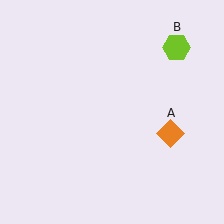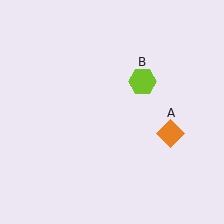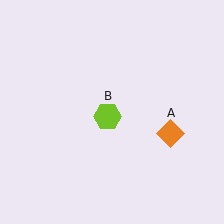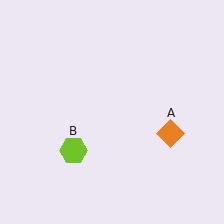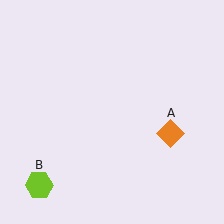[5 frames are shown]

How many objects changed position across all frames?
1 object changed position: lime hexagon (object B).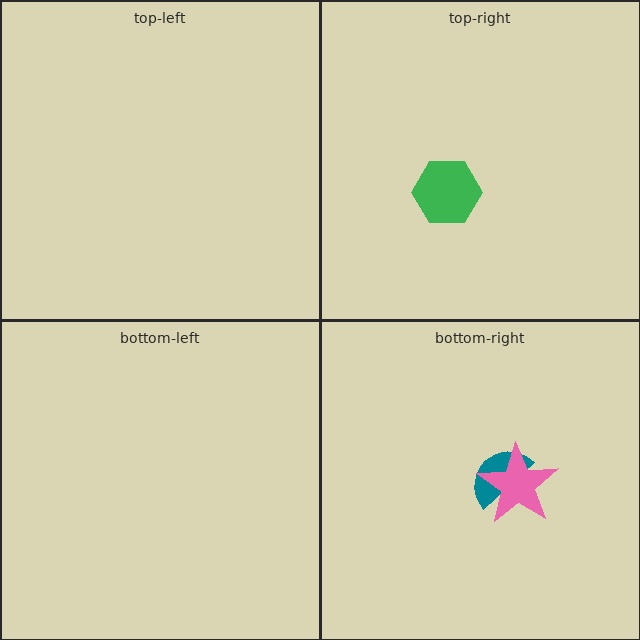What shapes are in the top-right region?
The green hexagon.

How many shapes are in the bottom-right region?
2.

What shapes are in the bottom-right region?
The teal semicircle, the pink star.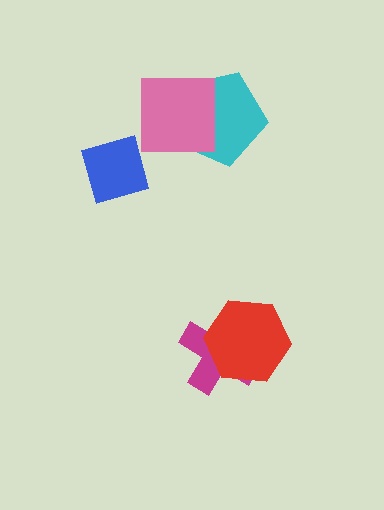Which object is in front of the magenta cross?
The red hexagon is in front of the magenta cross.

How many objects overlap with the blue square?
0 objects overlap with the blue square.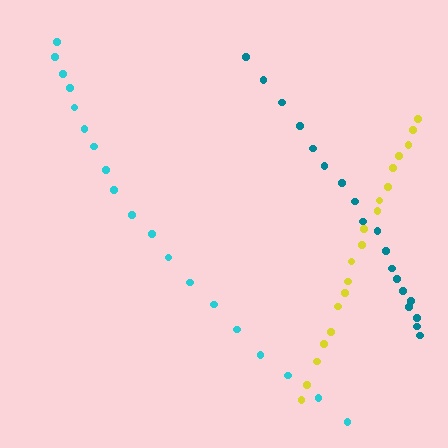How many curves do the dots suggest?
There are 3 distinct paths.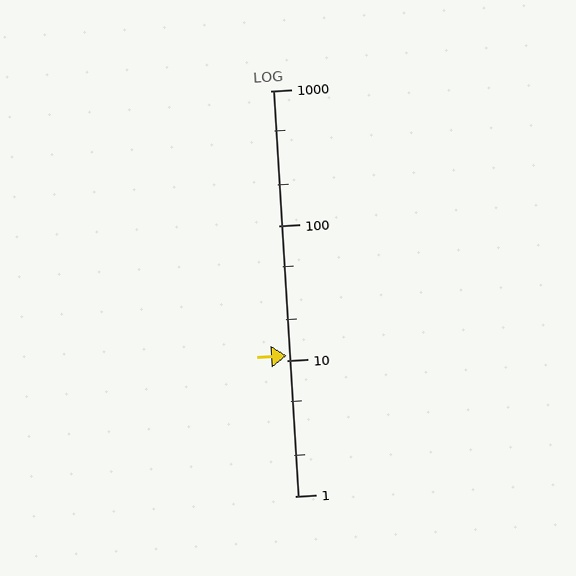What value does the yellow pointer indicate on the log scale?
The pointer indicates approximately 11.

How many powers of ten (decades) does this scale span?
The scale spans 3 decades, from 1 to 1000.